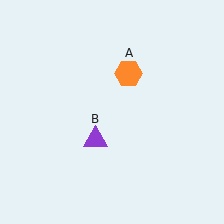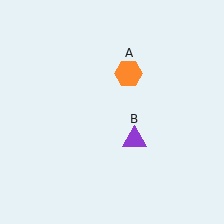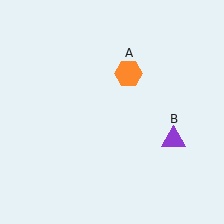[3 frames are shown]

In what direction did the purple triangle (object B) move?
The purple triangle (object B) moved right.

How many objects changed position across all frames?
1 object changed position: purple triangle (object B).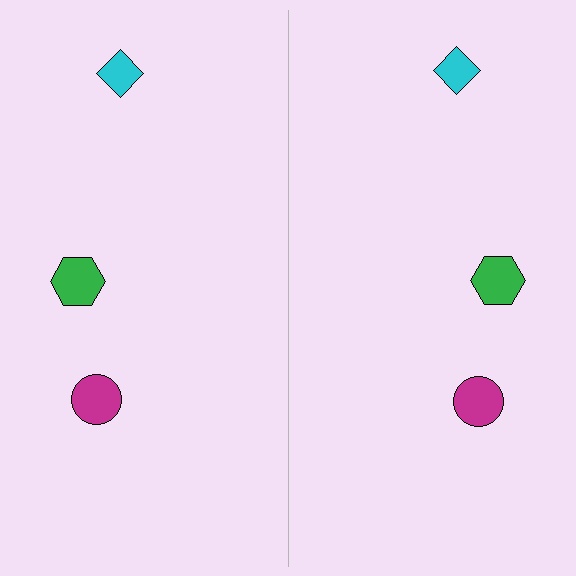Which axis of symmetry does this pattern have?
The pattern has a vertical axis of symmetry running through the center of the image.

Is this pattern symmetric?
Yes, this pattern has bilateral (reflection) symmetry.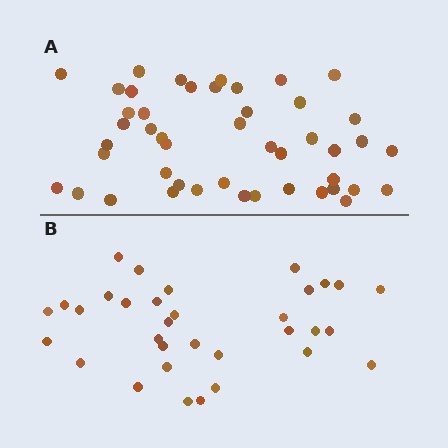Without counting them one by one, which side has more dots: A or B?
Region A (the top region) has more dots.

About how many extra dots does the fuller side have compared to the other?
Region A has approximately 15 more dots than region B.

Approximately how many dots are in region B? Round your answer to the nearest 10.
About 30 dots. (The exact count is 33, which rounds to 30.)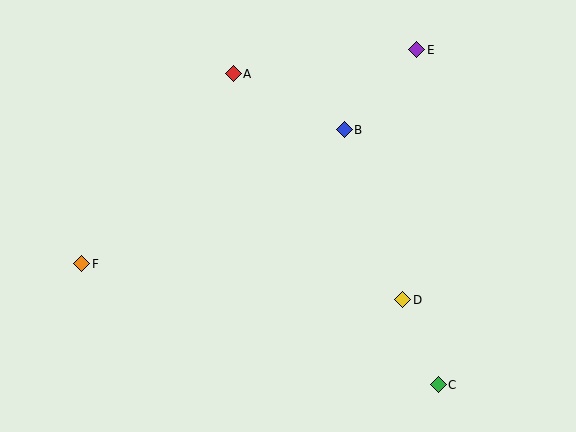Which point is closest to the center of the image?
Point B at (344, 130) is closest to the center.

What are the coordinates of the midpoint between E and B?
The midpoint between E and B is at (381, 90).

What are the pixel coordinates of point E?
Point E is at (417, 50).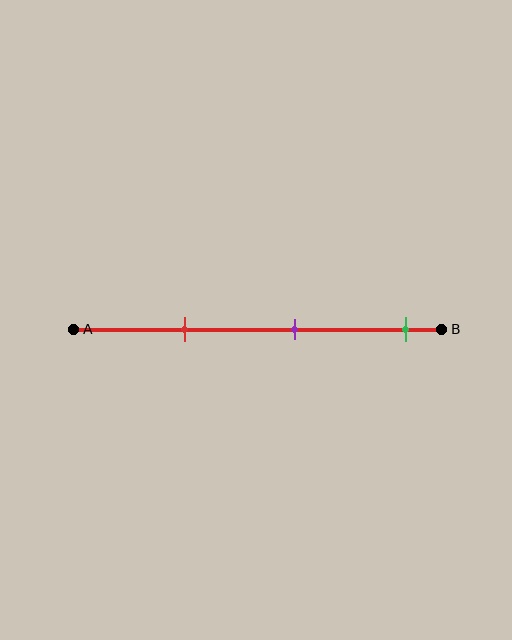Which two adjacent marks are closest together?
The red and purple marks are the closest adjacent pair.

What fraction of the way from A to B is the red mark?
The red mark is approximately 30% (0.3) of the way from A to B.